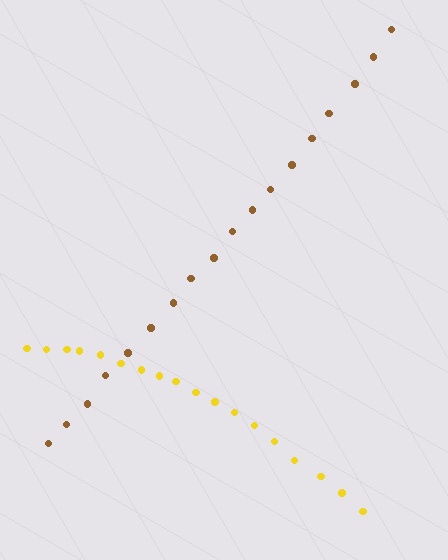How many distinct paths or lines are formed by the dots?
There are 2 distinct paths.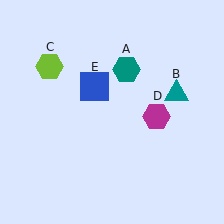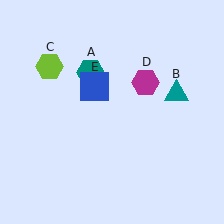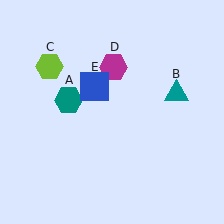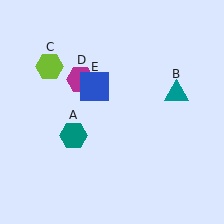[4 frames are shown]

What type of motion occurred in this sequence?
The teal hexagon (object A), magenta hexagon (object D) rotated counterclockwise around the center of the scene.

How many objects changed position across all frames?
2 objects changed position: teal hexagon (object A), magenta hexagon (object D).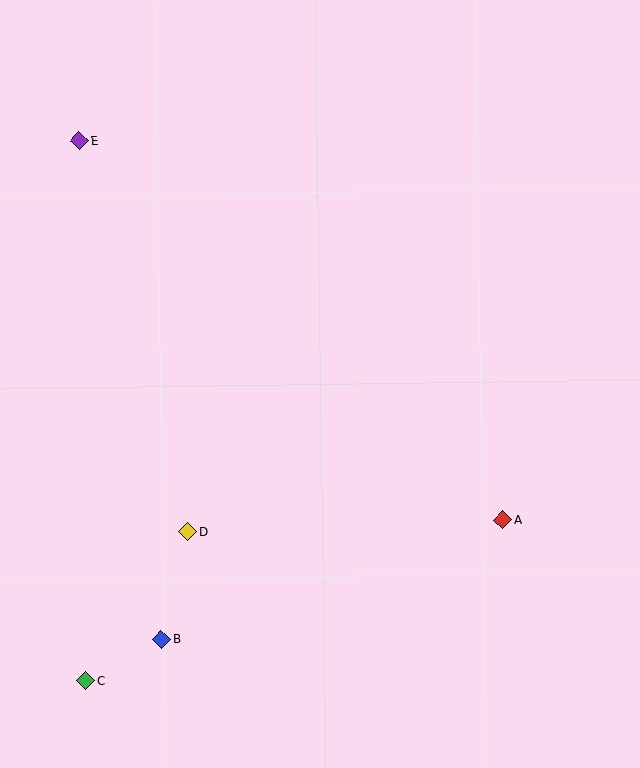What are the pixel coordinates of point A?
Point A is at (503, 520).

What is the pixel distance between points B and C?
The distance between B and C is 86 pixels.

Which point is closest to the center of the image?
Point D at (188, 532) is closest to the center.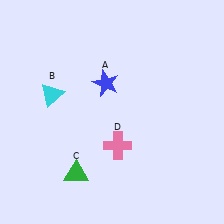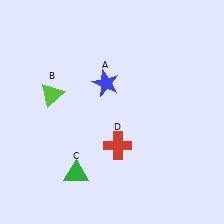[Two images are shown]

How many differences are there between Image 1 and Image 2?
There are 2 differences between the two images.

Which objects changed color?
B changed from cyan to lime. D changed from pink to red.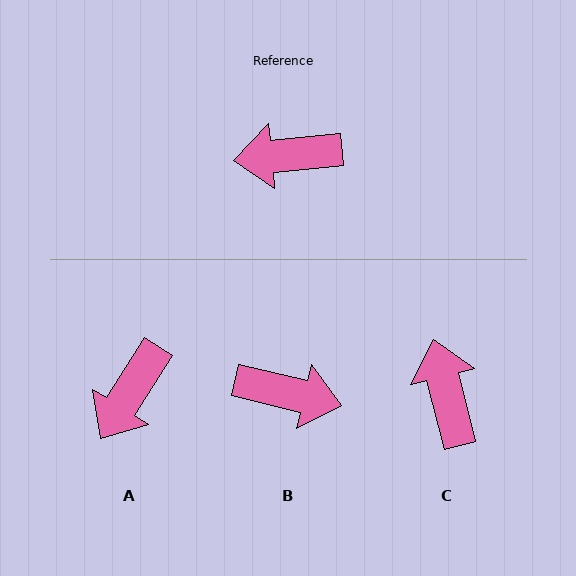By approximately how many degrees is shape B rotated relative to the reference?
Approximately 161 degrees counter-clockwise.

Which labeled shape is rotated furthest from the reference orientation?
B, about 161 degrees away.